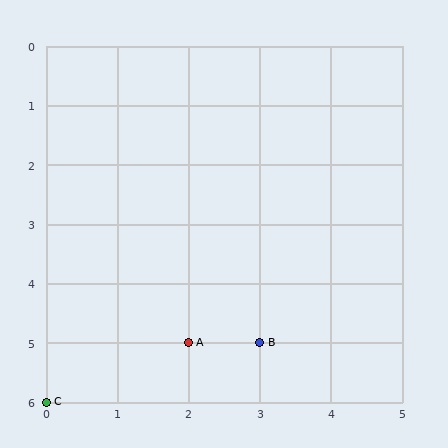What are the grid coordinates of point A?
Point A is at grid coordinates (2, 5).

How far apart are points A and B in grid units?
Points A and B are 1 column apart.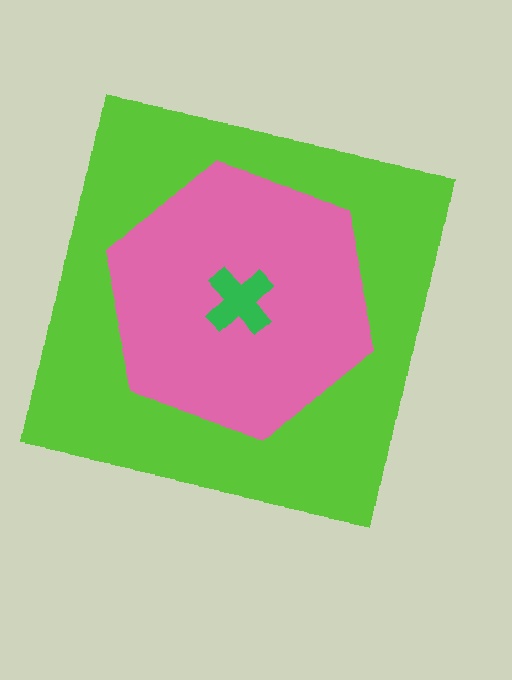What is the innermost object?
The green cross.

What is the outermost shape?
The lime square.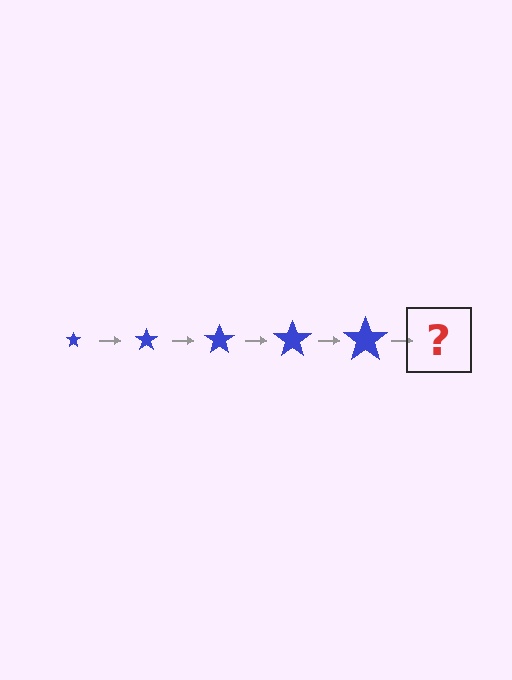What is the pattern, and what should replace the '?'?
The pattern is that the star gets progressively larger each step. The '?' should be a blue star, larger than the previous one.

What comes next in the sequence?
The next element should be a blue star, larger than the previous one.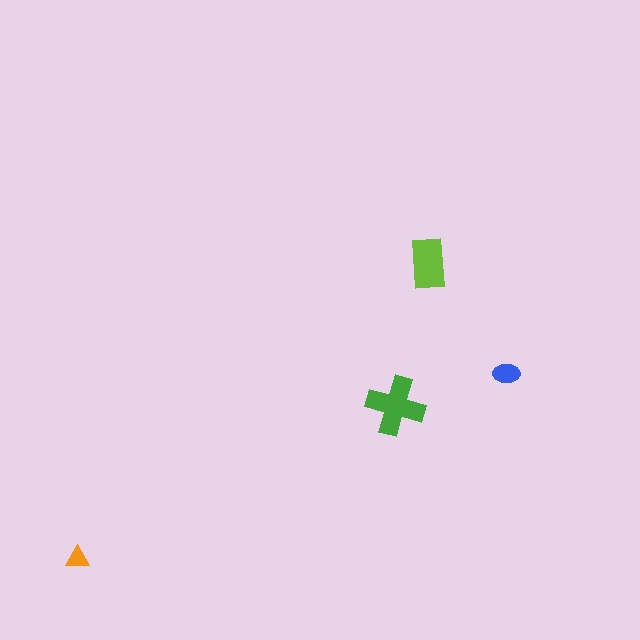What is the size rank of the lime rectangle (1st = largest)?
2nd.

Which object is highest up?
The lime rectangle is topmost.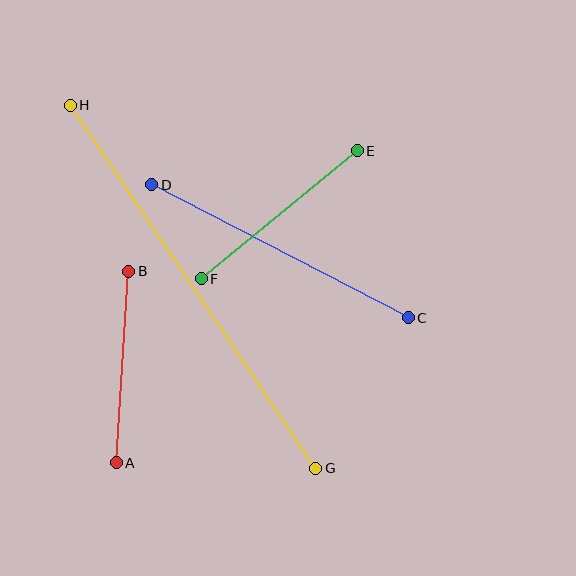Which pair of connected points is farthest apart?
Points G and H are farthest apart.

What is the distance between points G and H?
The distance is approximately 438 pixels.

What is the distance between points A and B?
The distance is approximately 192 pixels.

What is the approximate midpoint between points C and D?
The midpoint is at approximately (280, 251) pixels.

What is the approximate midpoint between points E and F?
The midpoint is at approximately (279, 215) pixels.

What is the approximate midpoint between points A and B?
The midpoint is at approximately (123, 367) pixels.